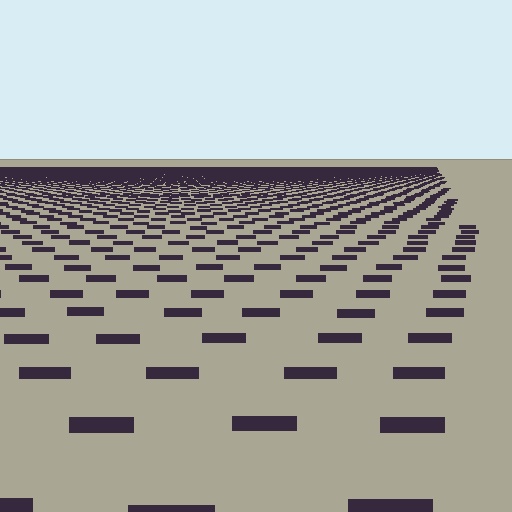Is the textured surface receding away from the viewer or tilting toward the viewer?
The surface is receding away from the viewer. Texture elements get smaller and denser toward the top.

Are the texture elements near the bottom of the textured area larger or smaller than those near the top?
Larger. Near the bottom, elements are closer to the viewer and appear at a bigger on-screen size.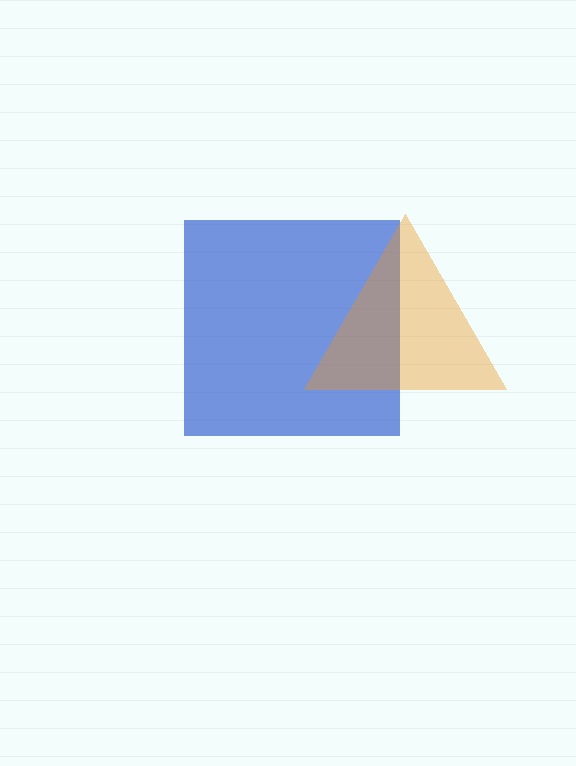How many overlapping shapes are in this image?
There are 2 overlapping shapes in the image.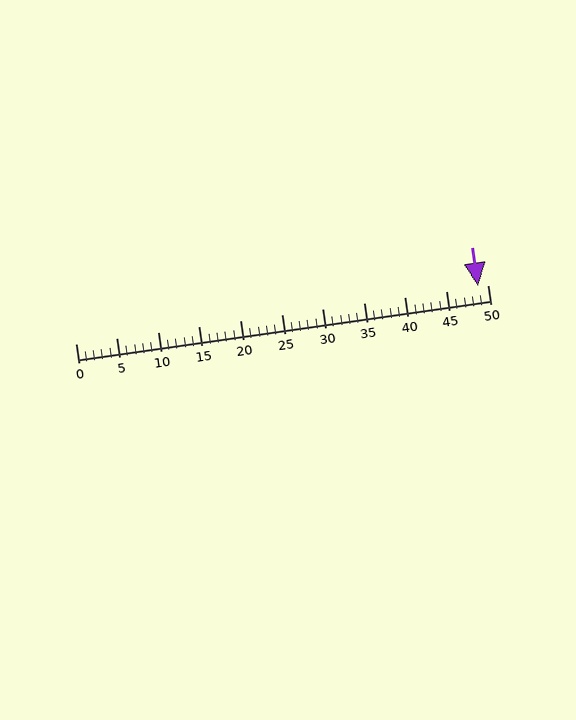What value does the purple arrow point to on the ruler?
The purple arrow points to approximately 49.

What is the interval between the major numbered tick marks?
The major tick marks are spaced 5 units apart.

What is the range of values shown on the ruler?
The ruler shows values from 0 to 50.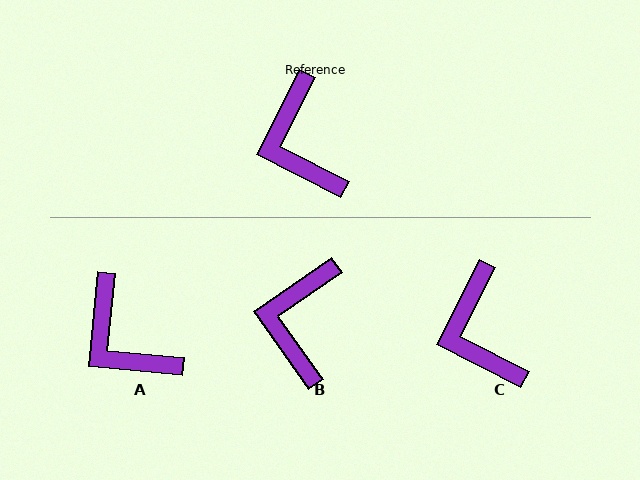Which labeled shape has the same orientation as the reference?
C.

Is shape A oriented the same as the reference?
No, it is off by about 22 degrees.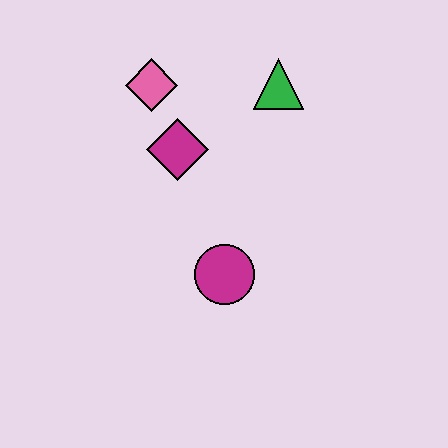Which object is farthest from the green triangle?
The magenta circle is farthest from the green triangle.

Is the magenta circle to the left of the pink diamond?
No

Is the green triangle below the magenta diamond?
No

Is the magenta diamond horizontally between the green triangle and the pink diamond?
Yes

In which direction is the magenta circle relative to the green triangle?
The magenta circle is below the green triangle.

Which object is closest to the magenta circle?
The magenta diamond is closest to the magenta circle.